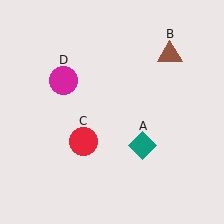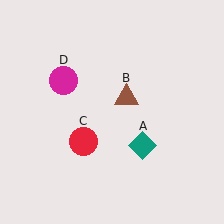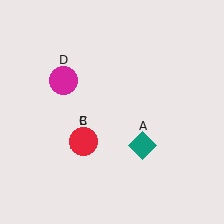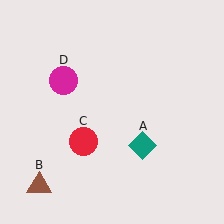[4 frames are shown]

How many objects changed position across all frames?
1 object changed position: brown triangle (object B).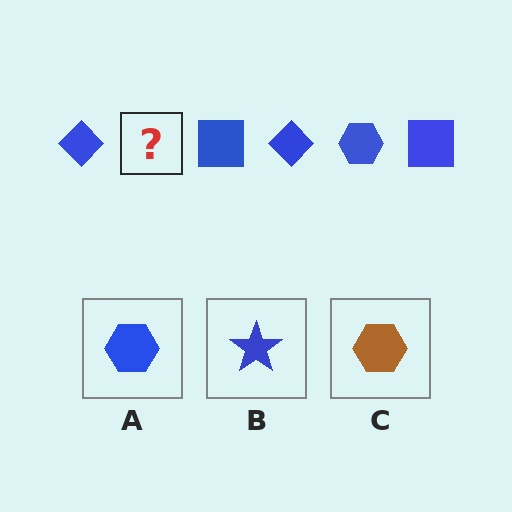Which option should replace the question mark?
Option A.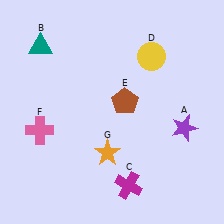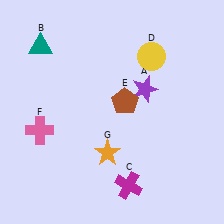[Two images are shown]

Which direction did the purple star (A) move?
The purple star (A) moved left.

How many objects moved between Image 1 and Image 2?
1 object moved between the two images.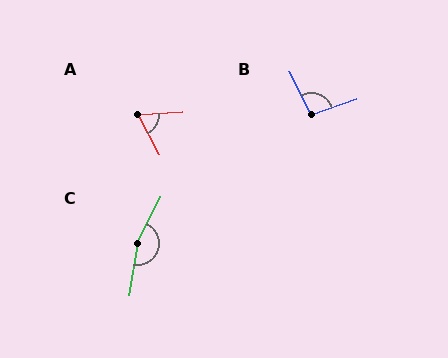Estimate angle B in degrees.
Approximately 97 degrees.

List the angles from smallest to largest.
A (66°), B (97°), C (164°).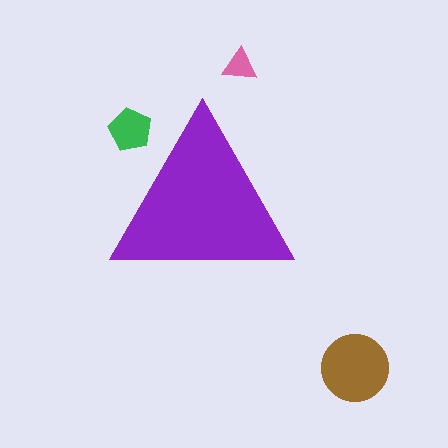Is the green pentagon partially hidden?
Yes, the green pentagon is partially hidden behind the purple triangle.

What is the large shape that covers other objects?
A purple triangle.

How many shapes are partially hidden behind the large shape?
1 shape is partially hidden.